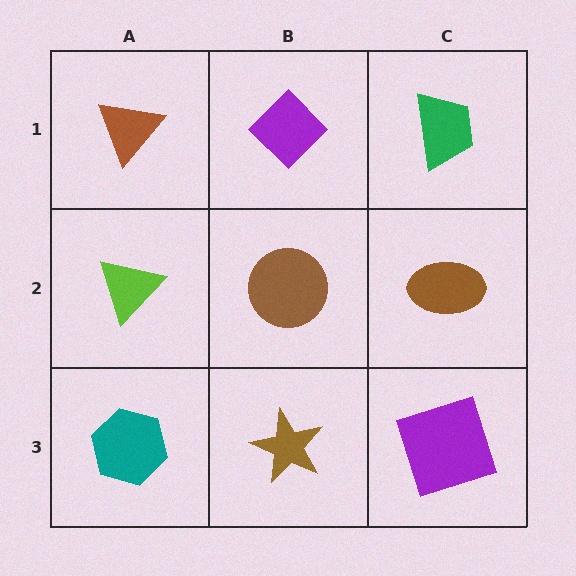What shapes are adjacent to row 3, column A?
A lime triangle (row 2, column A), a brown star (row 3, column B).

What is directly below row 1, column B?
A brown circle.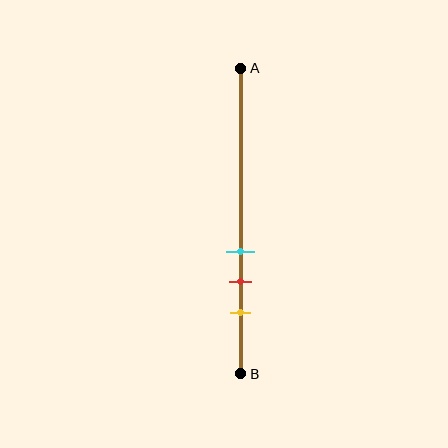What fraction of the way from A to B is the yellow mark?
The yellow mark is approximately 80% (0.8) of the way from A to B.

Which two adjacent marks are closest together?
The cyan and red marks are the closest adjacent pair.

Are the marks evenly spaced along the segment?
Yes, the marks are approximately evenly spaced.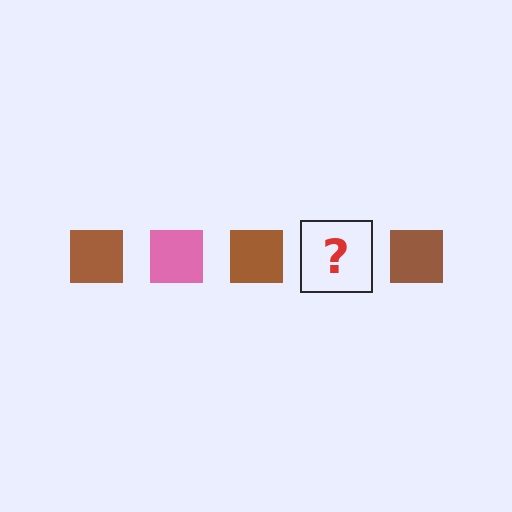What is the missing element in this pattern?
The missing element is a pink square.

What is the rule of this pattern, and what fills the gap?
The rule is that the pattern cycles through brown, pink squares. The gap should be filled with a pink square.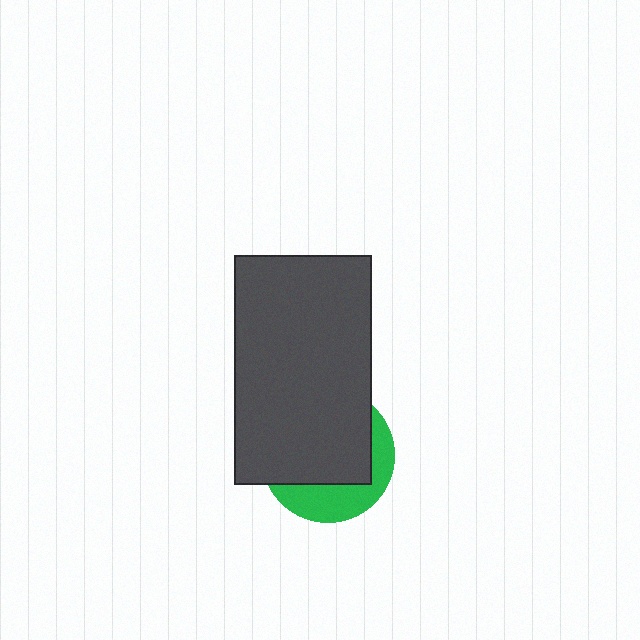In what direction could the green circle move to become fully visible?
The green circle could move toward the lower-right. That would shift it out from behind the dark gray rectangle entirely.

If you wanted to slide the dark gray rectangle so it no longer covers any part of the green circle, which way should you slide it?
Slide it toward the upper-left — that is the most direct way to separate the two shapes.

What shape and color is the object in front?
The object in front is a dark gray rectangle.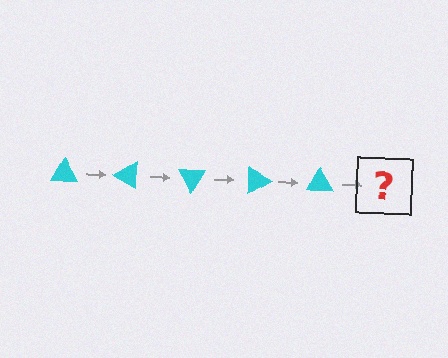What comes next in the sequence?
The next element should be a cyan triangle rotated 150 degrees.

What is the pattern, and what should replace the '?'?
The pattern is that the triangle rotates 30 degrees each step. The '?' should be a cyan triangle rotated 150 degrees.